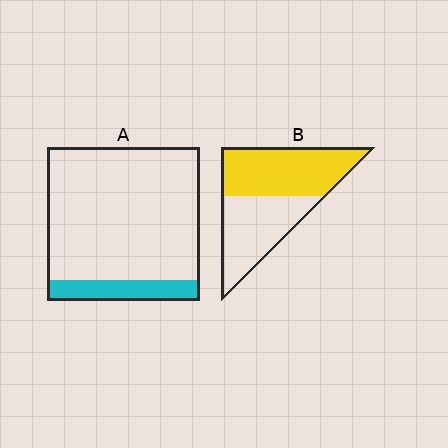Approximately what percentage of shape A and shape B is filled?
A is approximately 15% and B is approximately 55%.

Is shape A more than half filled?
No.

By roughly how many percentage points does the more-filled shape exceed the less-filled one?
By roughly 40 percentage points (B over A).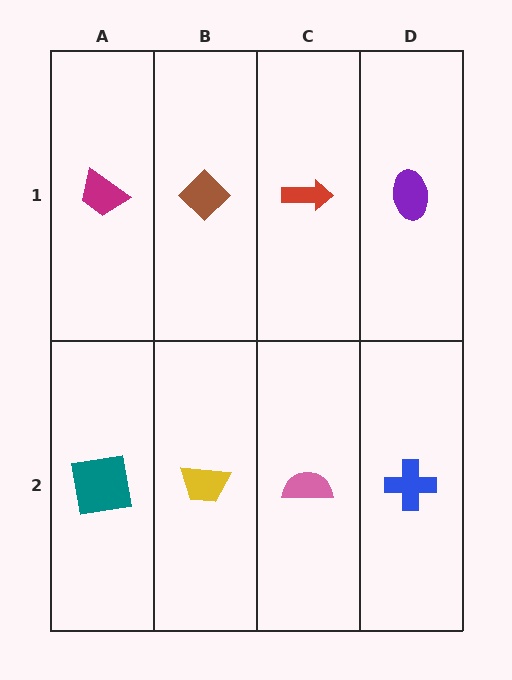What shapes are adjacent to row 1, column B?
A yellow trapezoid (row 2, column B), a magenta trapezoid (row 1, column A), a red arrow (row 1, column C).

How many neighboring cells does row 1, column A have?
2.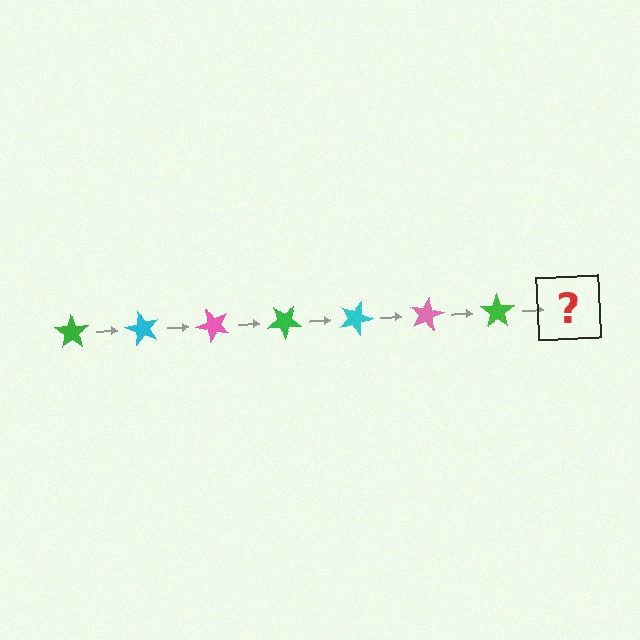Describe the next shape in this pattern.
It should be a cyan star, rotated 420 degrees from the start.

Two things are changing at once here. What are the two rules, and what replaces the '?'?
The two rules are that it rotates 60 degrees each step and the color cycles through green, cyan, and pink. The '?' should be a cyan star, rotated 420 degrees from the start.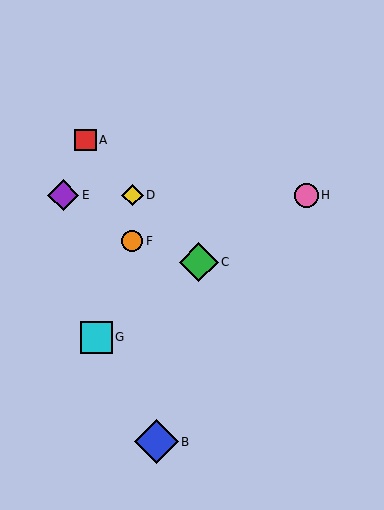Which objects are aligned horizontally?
Objects D, E, H are aligned horizontally.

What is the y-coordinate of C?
Object C is at y≈262.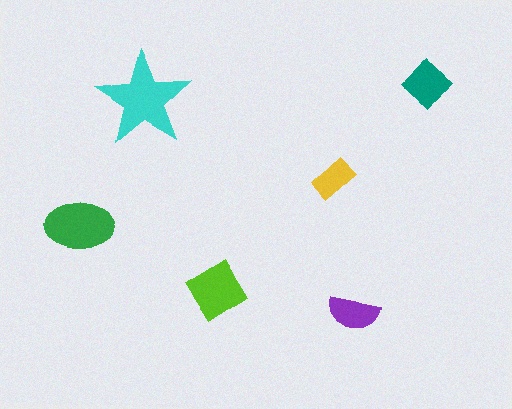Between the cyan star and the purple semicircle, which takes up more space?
The cyan star.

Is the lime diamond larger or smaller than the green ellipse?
Smaller.